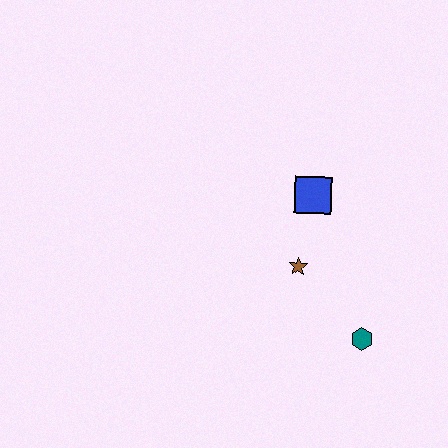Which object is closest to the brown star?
The blue square is closest to the brown star.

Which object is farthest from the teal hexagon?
The blue square is farthest from the teal hexagon.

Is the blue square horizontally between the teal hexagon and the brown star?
Yes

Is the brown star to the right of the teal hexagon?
No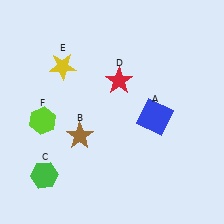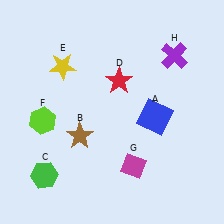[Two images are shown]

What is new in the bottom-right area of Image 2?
A magenta diamond (G) was added in the bottom-right area of Image 2.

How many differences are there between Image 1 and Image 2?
There are 2 differences between the two images.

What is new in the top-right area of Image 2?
A purple cross (H) was added in the top-right area of Image 2.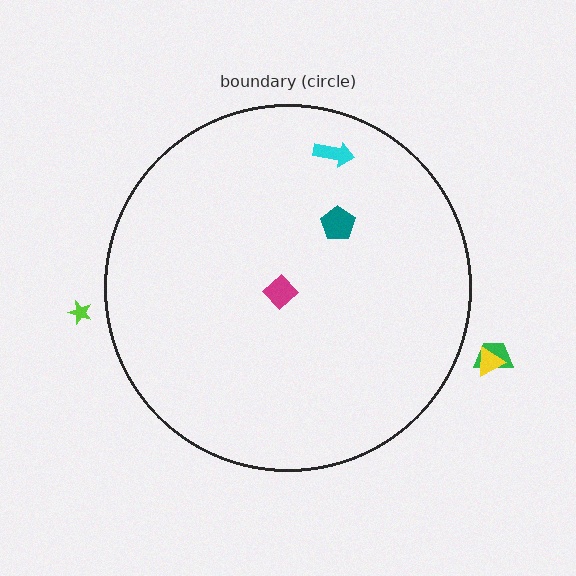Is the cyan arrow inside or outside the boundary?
Inside.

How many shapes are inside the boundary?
3 inside, 3 outside.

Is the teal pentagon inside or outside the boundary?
Inside.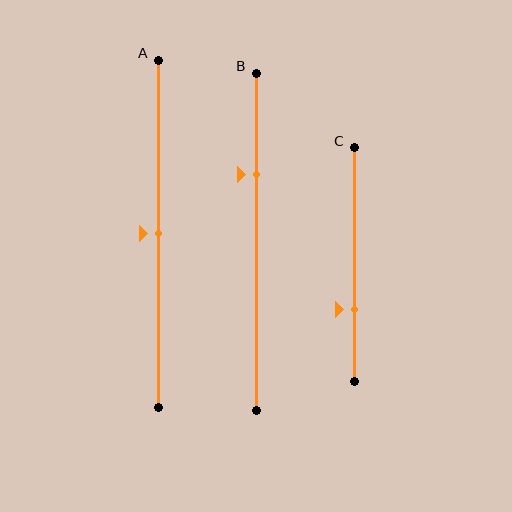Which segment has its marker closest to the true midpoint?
Segment A has its marker closest to the true midpoint.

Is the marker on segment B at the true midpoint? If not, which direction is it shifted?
No, the marker on segment B is shifted upward by about 20% of the segment length.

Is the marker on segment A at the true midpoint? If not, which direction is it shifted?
Yes, the marker on segment A is at the true midpoint.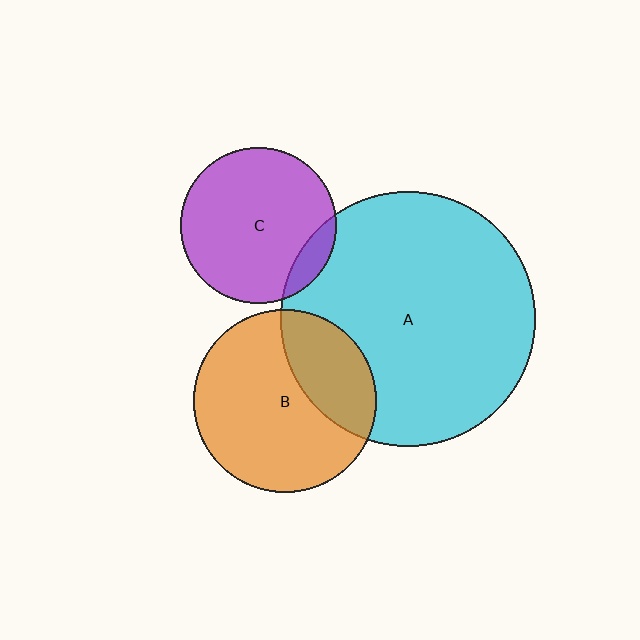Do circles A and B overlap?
Yes.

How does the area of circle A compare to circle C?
Approximately 2.7 times.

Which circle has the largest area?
Circle A (cyan).